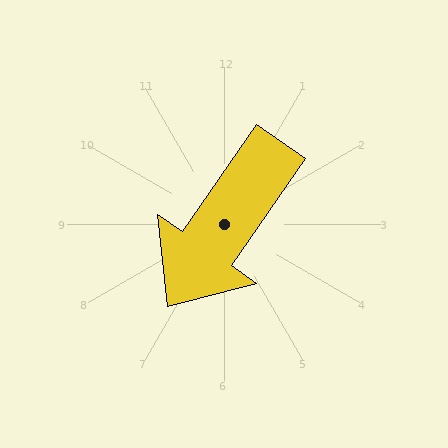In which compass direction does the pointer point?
Southwest.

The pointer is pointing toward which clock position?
Roughly 7 o'clock.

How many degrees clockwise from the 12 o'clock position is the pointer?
Approximately 214 degrees.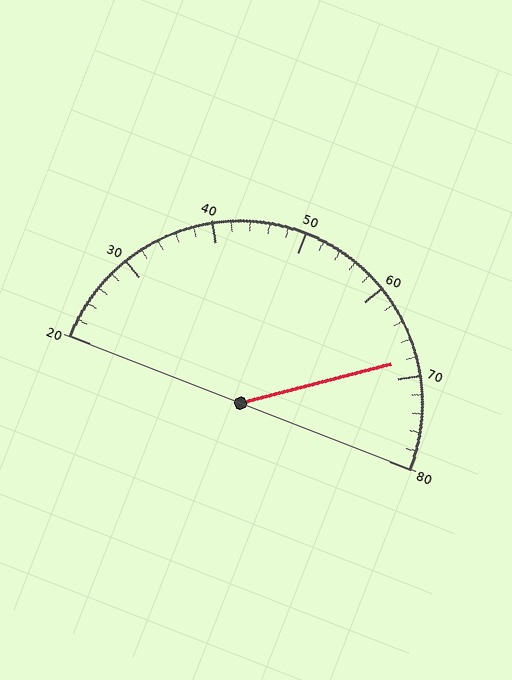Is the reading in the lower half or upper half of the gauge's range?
The reading is in the upper half of the range (20 to 80).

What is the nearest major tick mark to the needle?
The nearest major tick mark is 70.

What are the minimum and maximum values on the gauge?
The gauge ranges from 20 to 80.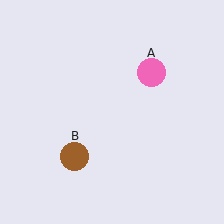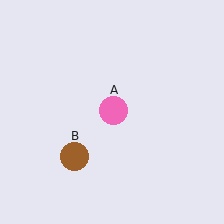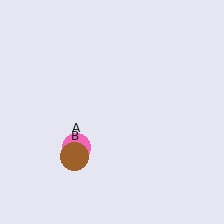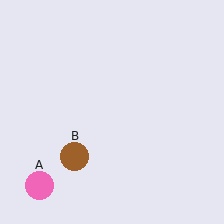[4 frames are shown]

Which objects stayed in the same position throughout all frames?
Brown circle (object B) remained stationary.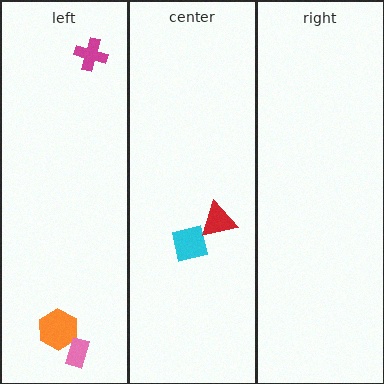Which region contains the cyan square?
The center region.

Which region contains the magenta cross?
The left region.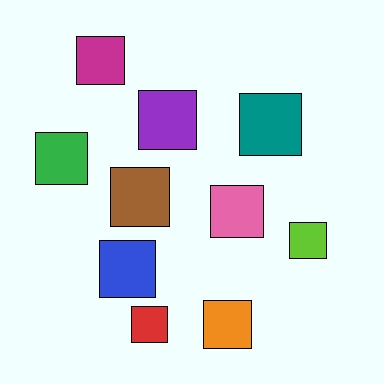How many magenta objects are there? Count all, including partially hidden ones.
There is 1 magenta object.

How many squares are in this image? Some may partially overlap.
There are 10 squares.